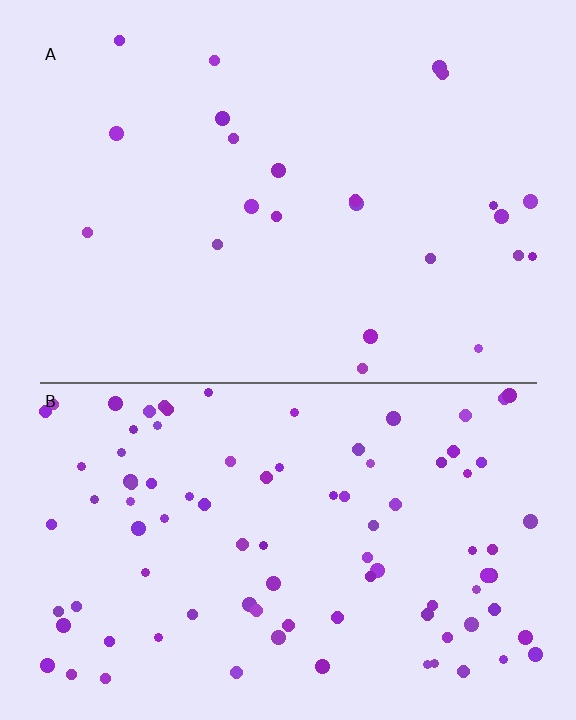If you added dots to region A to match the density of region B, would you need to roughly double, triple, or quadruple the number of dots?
Approximately quadruple.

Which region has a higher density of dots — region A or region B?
B (the bottom).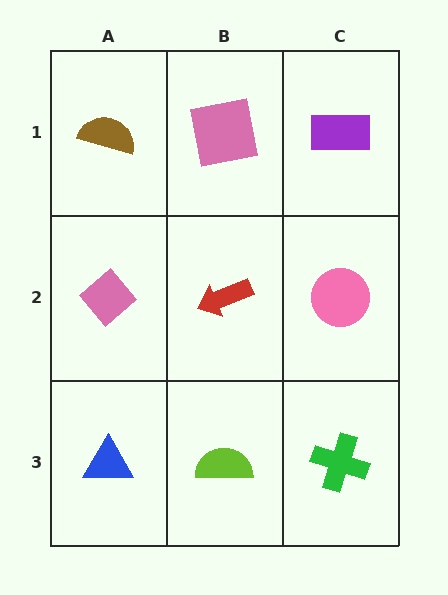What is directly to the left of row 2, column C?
A red arrow.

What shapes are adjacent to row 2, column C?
A purple rectangle (row 1, column C), a green cross (row 3, column C), a red arrow (row 2, column B).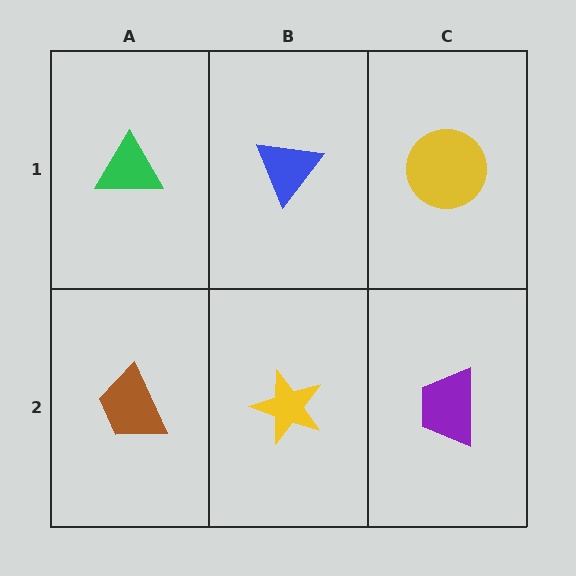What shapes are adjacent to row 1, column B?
A yellow star (row 2, column B), a green triangle (row 1, column A), a yellow circle (row 1, column C).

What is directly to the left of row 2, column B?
A brown trapezoid.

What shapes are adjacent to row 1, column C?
A purple trapezoid (row 2, column C), a blue triangle (row 1, column B).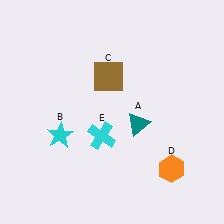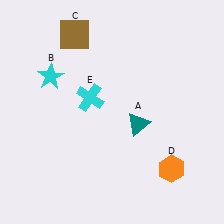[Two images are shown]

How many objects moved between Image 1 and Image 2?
3 objects moved between the two images.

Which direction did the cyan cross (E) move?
The cyan cross (E) moved up.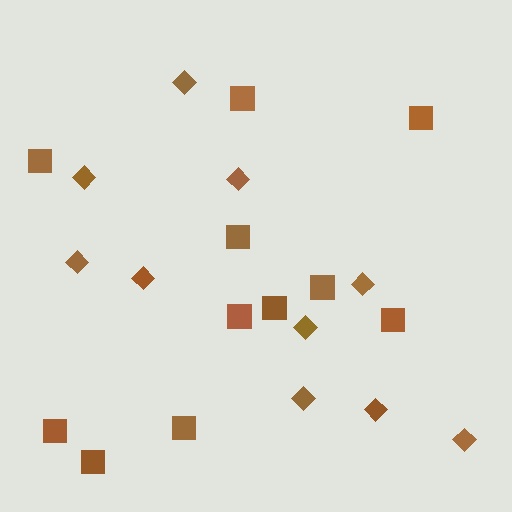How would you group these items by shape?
There are 2 groups: one group of diamonds (10) and one group of squares (11).